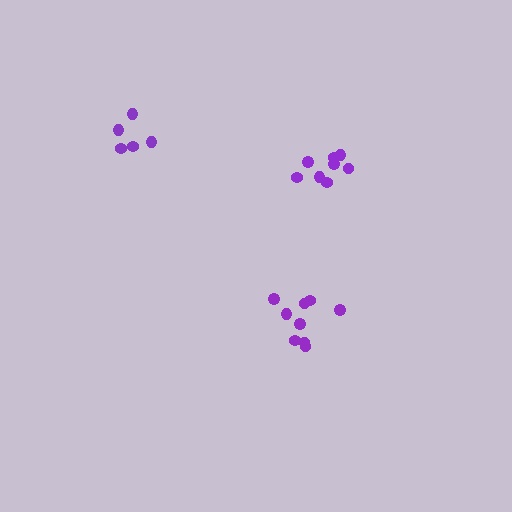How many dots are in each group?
Group 1: 5 dots, Group 2: 9 dots, Group 3: 8 dots (22 total).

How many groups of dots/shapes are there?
There are 3 groups.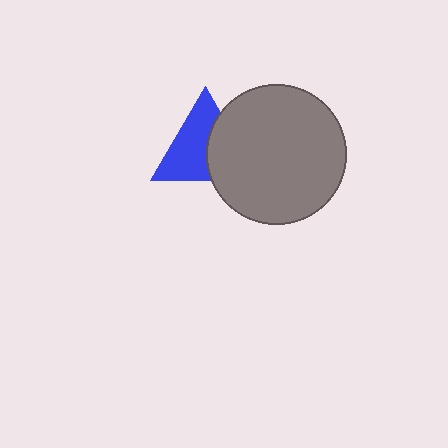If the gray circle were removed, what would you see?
You would see the complete blue triangle.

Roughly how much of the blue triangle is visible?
About half of it is visible (roughly 59%).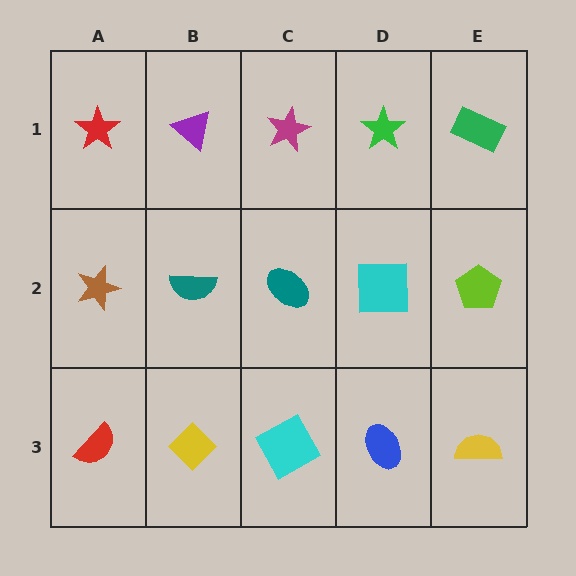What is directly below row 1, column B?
A teal semicircle.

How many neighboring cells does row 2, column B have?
4.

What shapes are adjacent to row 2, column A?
A red star (row 1, column A), a red semicircle (row 3, column A), a teal semicircle (row 2, column B).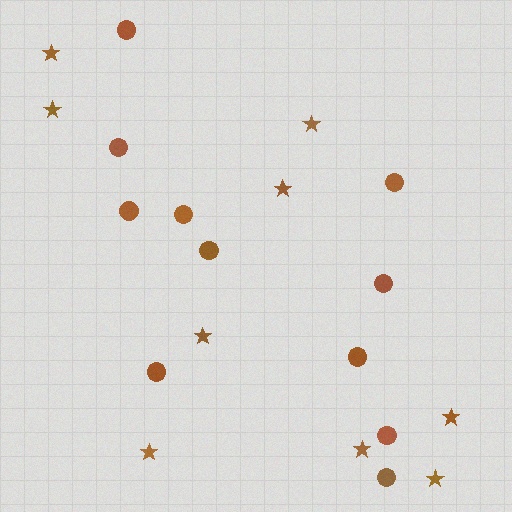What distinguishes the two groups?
There are 2 groups: one group of circles (11) and one group of stars (9).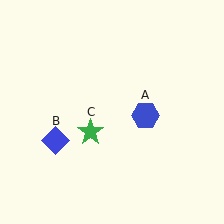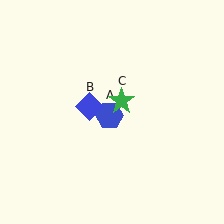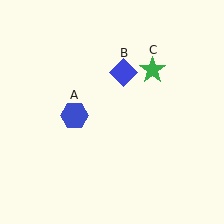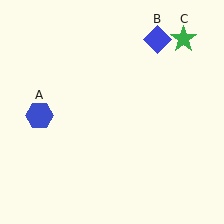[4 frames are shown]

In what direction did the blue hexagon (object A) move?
The blue hexagon (object A) moved left.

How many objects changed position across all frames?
3 objects changed position: blue hexagon (object A), blue diamond (object B), green star (object C).